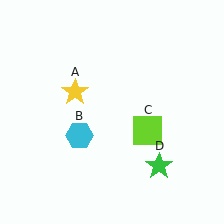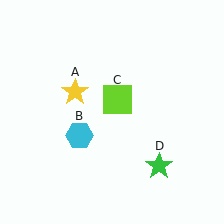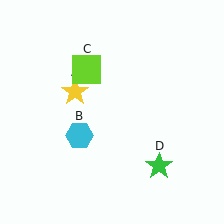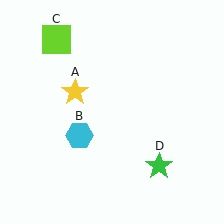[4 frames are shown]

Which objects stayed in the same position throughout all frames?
Yellow star (object A) and cyan hexagon (object B) and green star (object D) remained stationary.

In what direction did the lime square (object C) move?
The lime square (object C) moved up and to the left.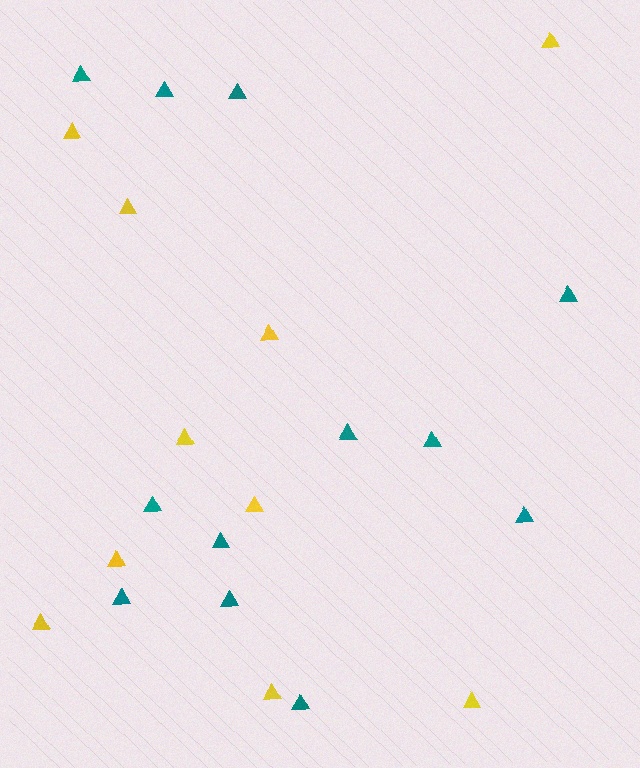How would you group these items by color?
There are 2 groups: one group of teal triangles (12) and one group of yellow triangles (10).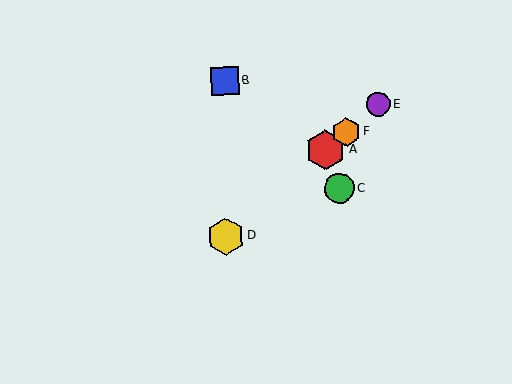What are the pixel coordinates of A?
Object A is at (325, 150).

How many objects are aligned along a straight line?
4 objects (A, D, E, F) are aligned along a straight line.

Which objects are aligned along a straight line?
Objects A, D, E, F are aligned along a straight line.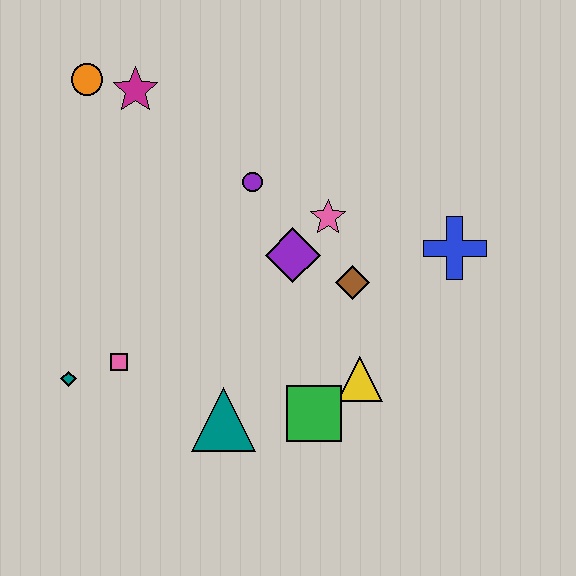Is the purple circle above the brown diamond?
Yes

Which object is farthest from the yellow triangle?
The orange circle is farthest from the yellow triangle.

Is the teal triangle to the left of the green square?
Yes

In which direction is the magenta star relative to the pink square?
The magenta star is above the pink square.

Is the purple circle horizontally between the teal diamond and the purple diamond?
Yes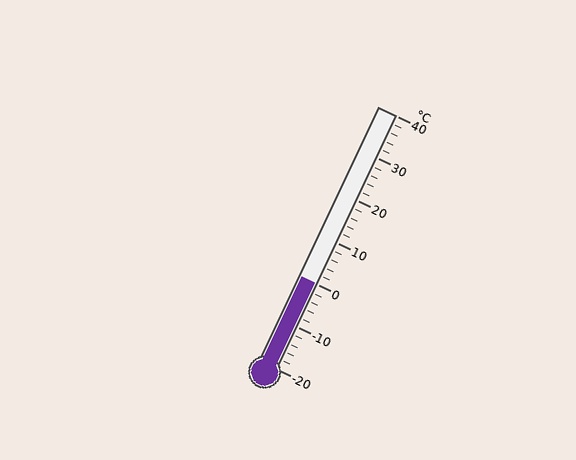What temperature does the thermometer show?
The thermometer shows approximately 0°C.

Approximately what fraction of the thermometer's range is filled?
The thermometer is filled to approximately 35% of its range.